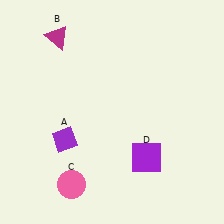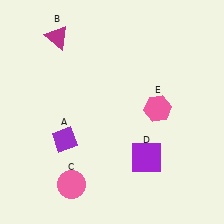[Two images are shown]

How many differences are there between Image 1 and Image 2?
There is 1 difference between the two images.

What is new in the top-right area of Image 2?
A pink hexagon (E) was added in the top-right area of Image 2.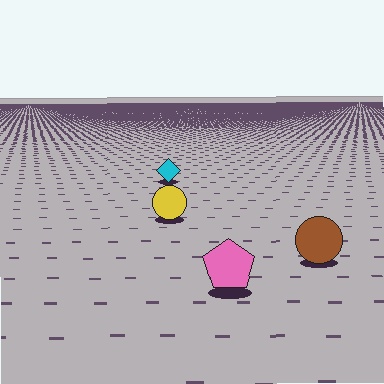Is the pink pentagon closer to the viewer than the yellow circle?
Yes. The pink pentagon is closer — you can tell from the texture gradient: the ground texture is coarser near it.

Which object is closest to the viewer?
The pink pentagon is closest. The texture marks near it are larger and more spread out.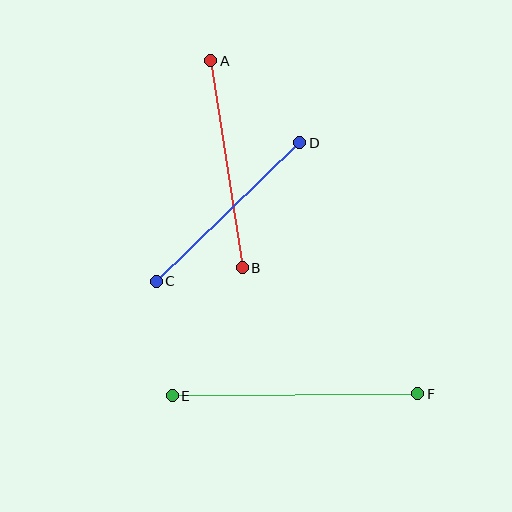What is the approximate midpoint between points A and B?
The midpoint is at approximately (226, 164) pixels.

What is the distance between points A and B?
The distance is approximately 209 pixels.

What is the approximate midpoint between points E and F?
The midpoint is at approximately (295, 395) pixels.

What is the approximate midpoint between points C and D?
The midpoint is at approximately (228, 212) pixels.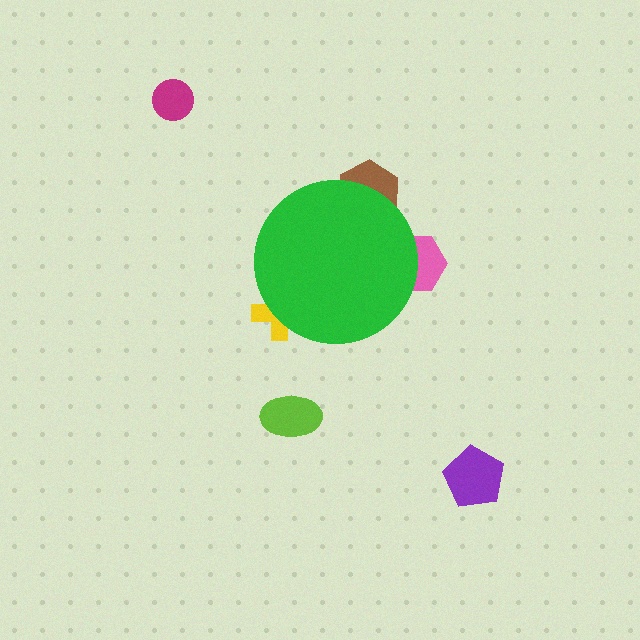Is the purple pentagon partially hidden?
No, the purple pentagon is fully visible.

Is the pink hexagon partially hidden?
Yes, the pink hexagon is partially hidden behind the green circle.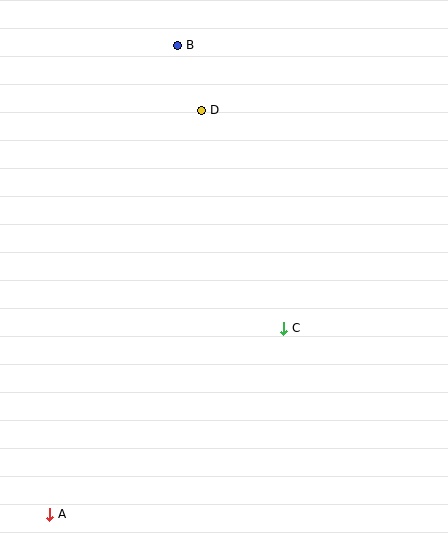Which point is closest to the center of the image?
Point C at (284, 328) is closest to the center.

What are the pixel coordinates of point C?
Point C is at (284, 328).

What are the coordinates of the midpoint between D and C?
The midpoint between D and C is at (243, 219).